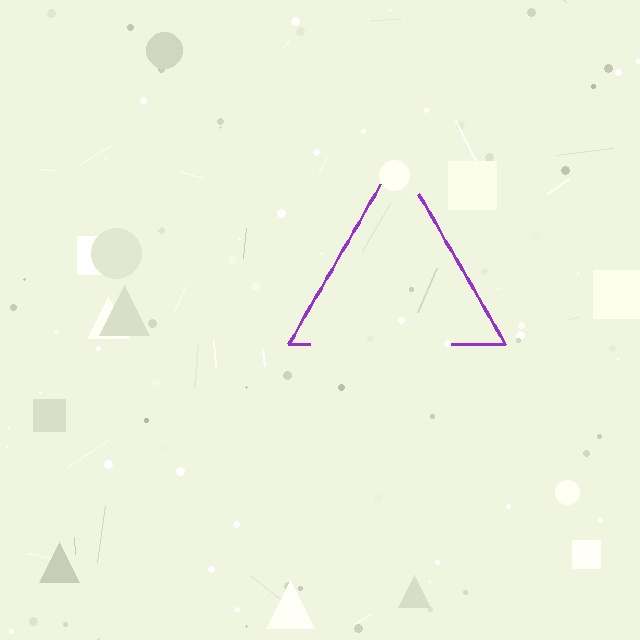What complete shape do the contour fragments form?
The contour fragments form a triangle.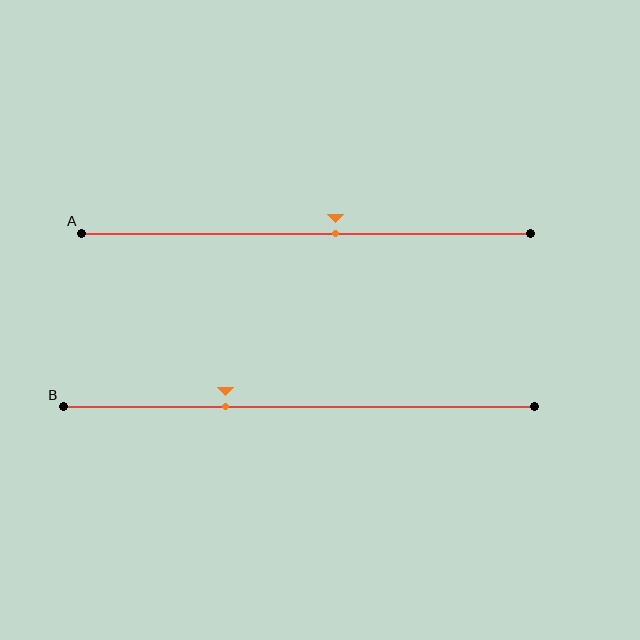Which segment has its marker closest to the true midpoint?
Segment A has its marker closest to the true midpoint.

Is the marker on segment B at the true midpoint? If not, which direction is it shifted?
No, the marker on segment B is shifted to the left by about 16% of the segment length.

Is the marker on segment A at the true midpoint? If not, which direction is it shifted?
No, the marker on segment A is shifted to the right by about 7% of the segment length.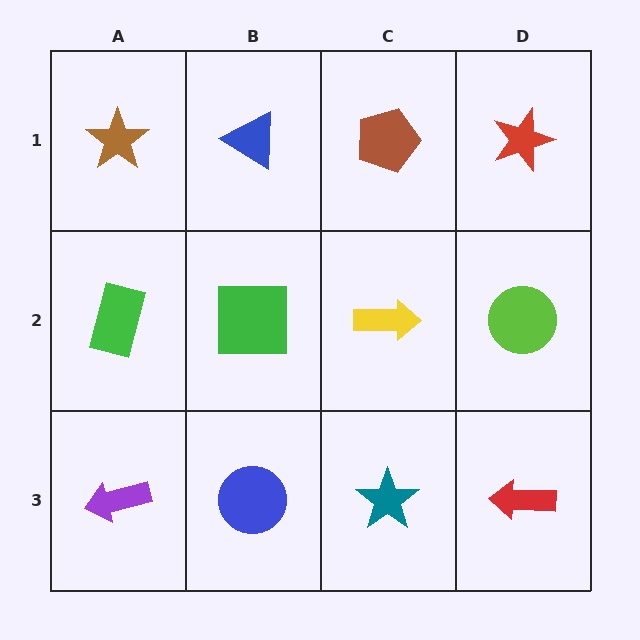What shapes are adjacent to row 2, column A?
A brown star (row 1, column A), a purple arrow (row 3, column A), a green square (row 2, column B).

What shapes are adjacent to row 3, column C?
A yellow arrow (row 2, column C), a blue circle (row 3, column B), a red arrow (row 3, column D).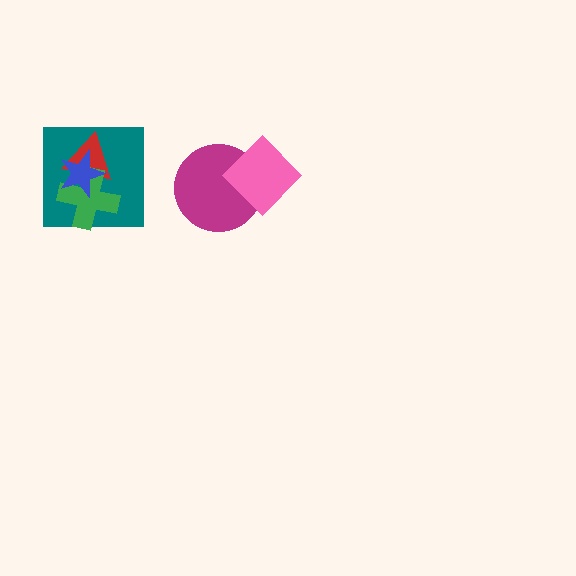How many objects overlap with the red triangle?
3 objects overlap with the red triangle.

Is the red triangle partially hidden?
Yes, it is partially covered by another shape.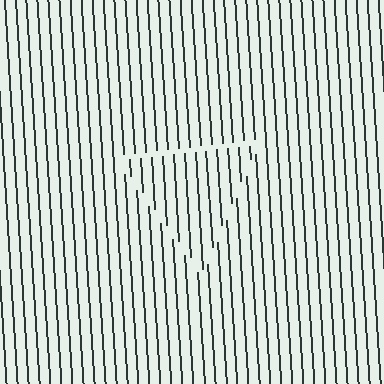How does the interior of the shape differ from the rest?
The interior of the shape contains the same grating, shifted by half a period — the contour is defined by the phase discontinuity where line-ends from the inner and outer gratings abut.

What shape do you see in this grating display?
An illusory triangle. The interior of the shape contains the same grating, shifted by half a period — the contour is defined by the phase discontinuity where line-ends from the inner and outer gratings abut.